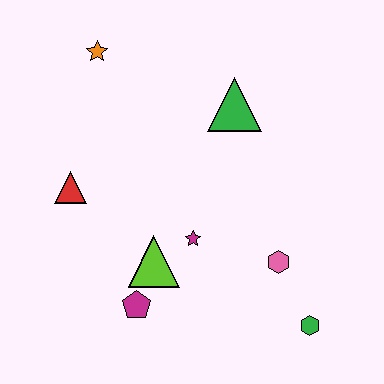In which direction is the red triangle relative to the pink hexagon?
The red triangle is to the left of the pink hexagon.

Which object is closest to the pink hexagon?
The green hexagon is closest to the pink hexagon.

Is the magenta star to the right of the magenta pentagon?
Yes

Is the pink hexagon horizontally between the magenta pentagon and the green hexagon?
Yes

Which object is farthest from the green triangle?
The green hexagon is farthest from the green triangle.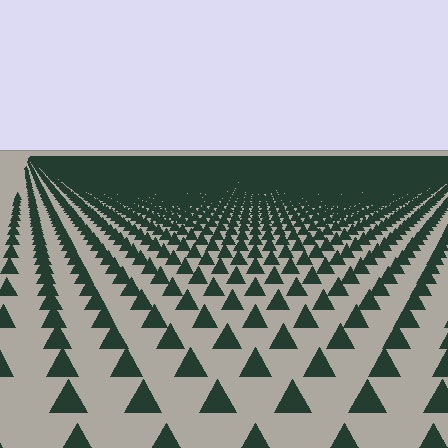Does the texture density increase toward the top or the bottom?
Density increases toward the top.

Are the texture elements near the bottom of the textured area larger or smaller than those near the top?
Larger. Near the bottom, elements are closer to the viewer and appear at a bigger on-screen size.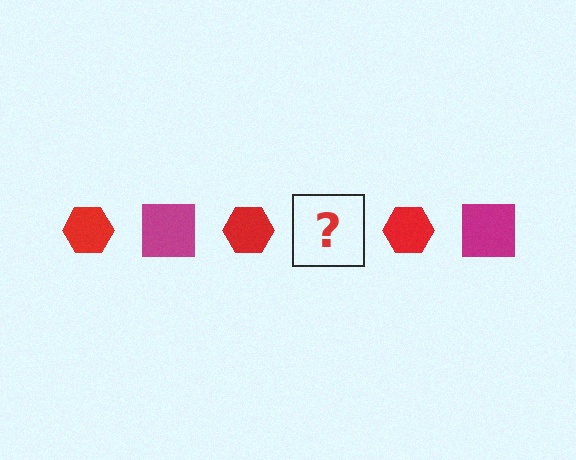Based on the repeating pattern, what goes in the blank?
The blank should be a magenta square.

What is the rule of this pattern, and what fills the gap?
The rule is that the pattern alternates between red hexagon and magenta square. The gap should be filled with a magenta square.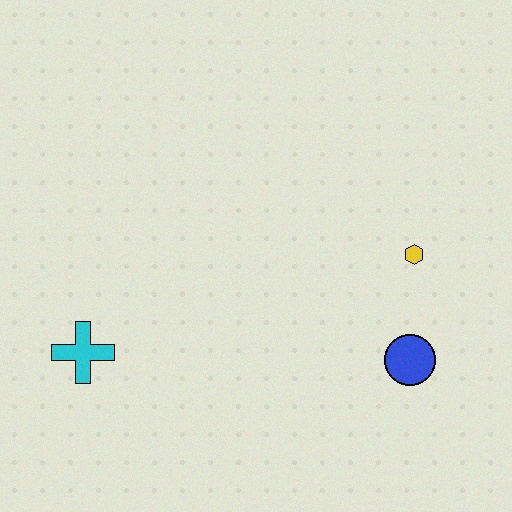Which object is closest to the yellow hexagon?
The blue circle is closest to the yellow hexagon.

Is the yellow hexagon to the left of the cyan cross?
No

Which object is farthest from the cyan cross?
The yellow hexagon is farthest from the cyan cross.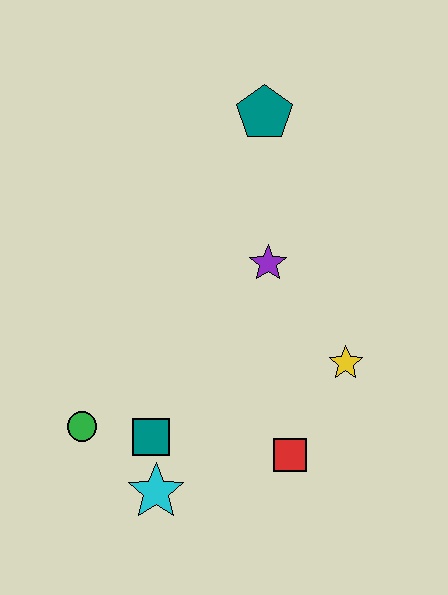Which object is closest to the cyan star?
The teal square is closest to the cyan star.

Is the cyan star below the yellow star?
Yes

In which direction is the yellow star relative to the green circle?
The yellow star is to the right of the green circle.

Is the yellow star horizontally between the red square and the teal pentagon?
No